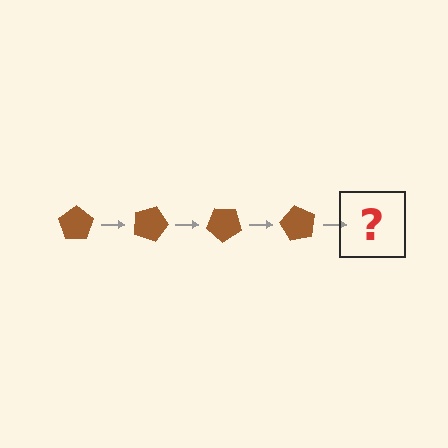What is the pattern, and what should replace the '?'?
The pattern is that the pentagon rotates 20 degrees each step. The '?' should be a brown pentagon rotated 80 degrees.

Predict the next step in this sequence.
The next step is a brown pentagon rotated 80 degrees.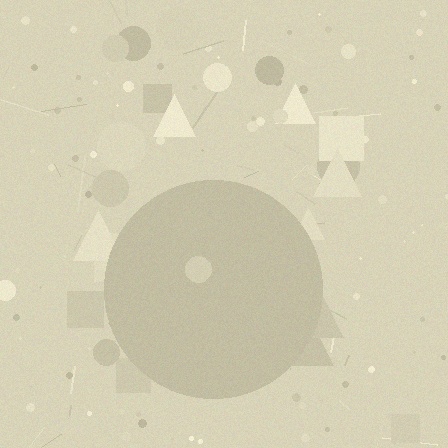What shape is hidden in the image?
A circle is hidden in the image.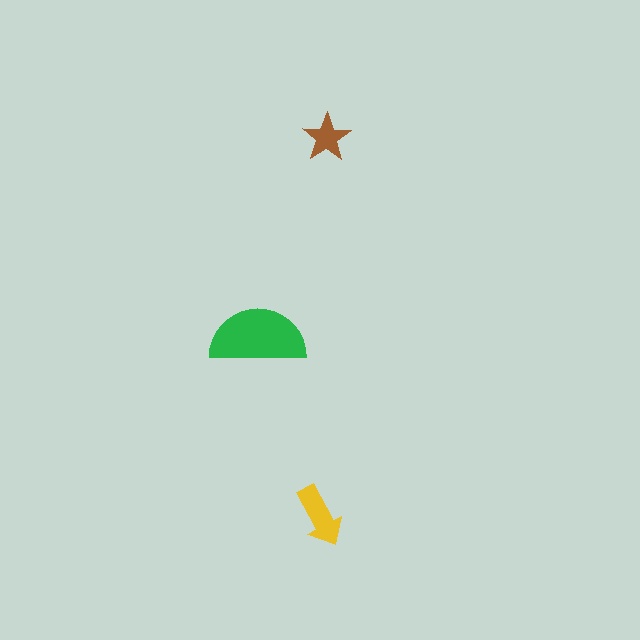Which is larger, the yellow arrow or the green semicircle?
The green semicircle.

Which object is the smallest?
The brown star.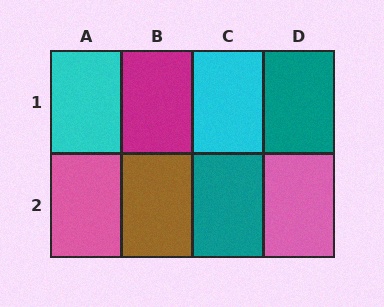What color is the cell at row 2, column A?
Pink.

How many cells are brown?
1 cell is brown.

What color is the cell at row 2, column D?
Pink.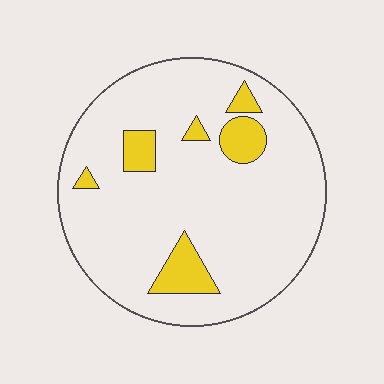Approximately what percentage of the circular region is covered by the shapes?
Approximately 10%.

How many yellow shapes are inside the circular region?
6.